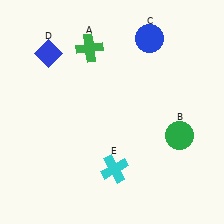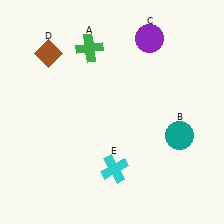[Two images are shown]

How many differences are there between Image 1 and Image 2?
There are 3 differences between the two images.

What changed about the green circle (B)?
In Image 1, B is green. In Image 2, it changed to teal.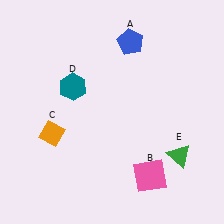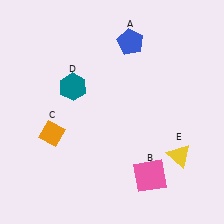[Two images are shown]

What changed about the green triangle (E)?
In Image 1, E is green. In Image 2, it changed to yellow.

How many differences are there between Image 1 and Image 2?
There is 1 difference between the two images.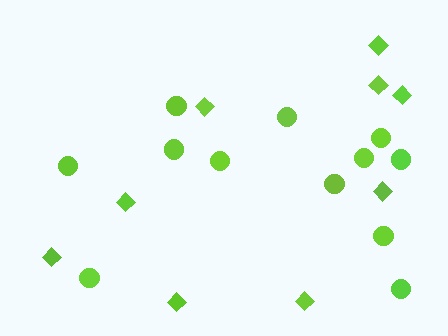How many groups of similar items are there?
There are 2 groups: one group of diamonds (9) and one group of circles (12).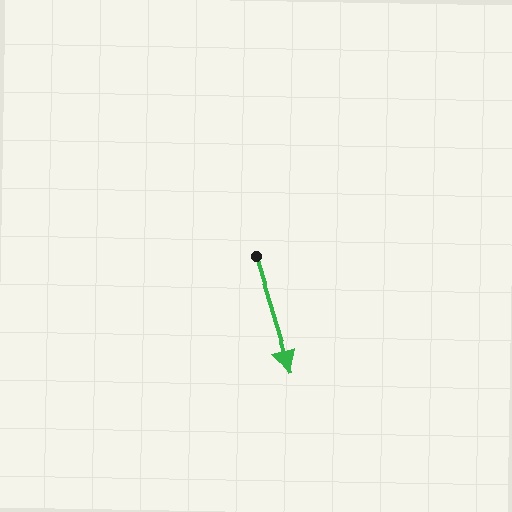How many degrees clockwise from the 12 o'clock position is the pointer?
Approximately 163 degrees.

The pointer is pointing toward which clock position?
Roughly 5 o'clock.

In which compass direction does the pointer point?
South.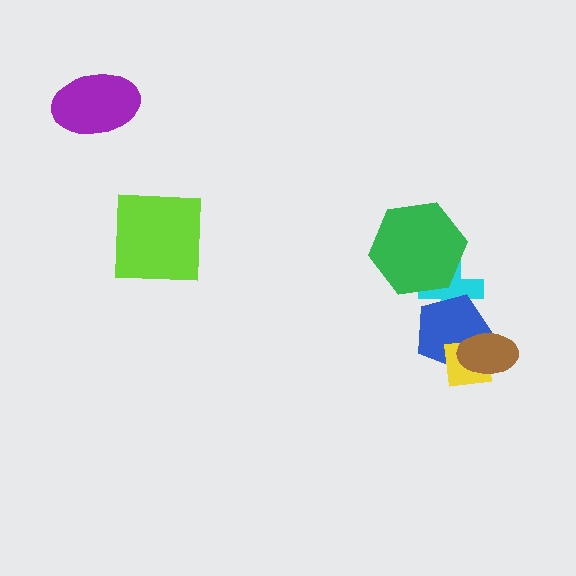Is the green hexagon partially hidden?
No, no other shape covers it.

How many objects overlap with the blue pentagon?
3 objects overlap with the blue pentagon.